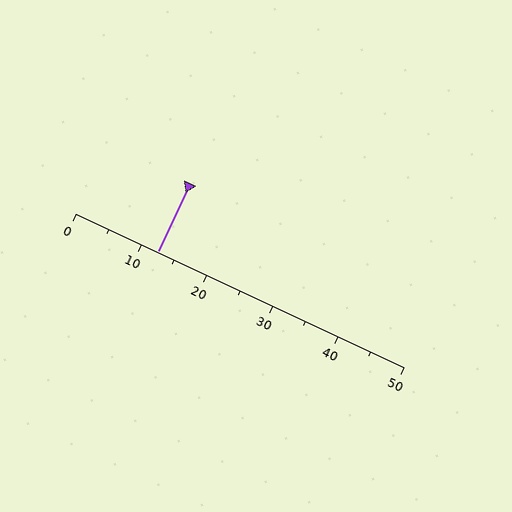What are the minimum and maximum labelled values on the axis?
The axis runs from 0 to 50.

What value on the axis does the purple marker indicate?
The marker indicates approximately 12.5.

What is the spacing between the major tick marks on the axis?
The major ticks are spaced 10 apart.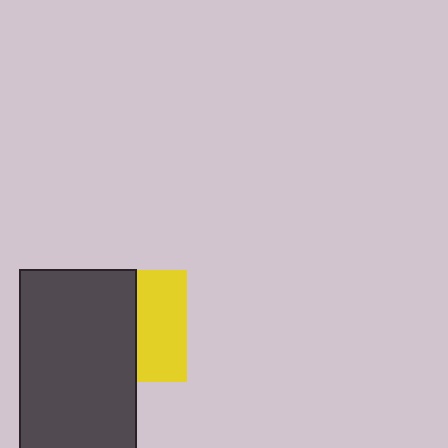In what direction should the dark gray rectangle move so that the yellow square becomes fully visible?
The dark gray rectangle should move left. That is the shortest direction to clear the overlap and leave the yellow square fully visible.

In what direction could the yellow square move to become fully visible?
The yellow square could move right. That would shift it out from behind the dark gray rectangle entirely.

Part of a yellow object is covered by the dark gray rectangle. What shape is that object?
It is a square.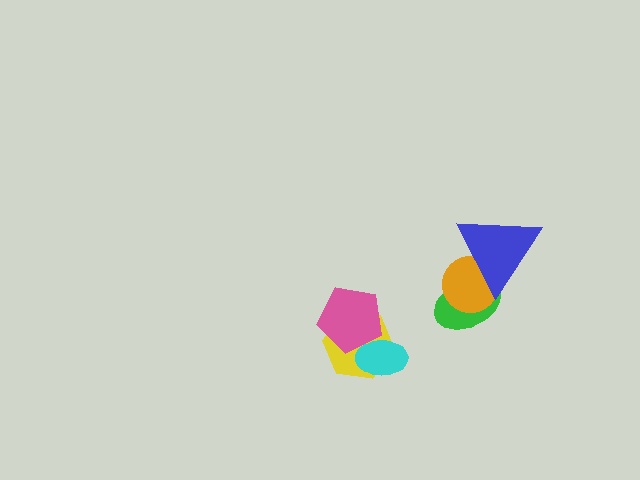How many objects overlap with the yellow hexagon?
2 objects overlap with the yellow hexagon.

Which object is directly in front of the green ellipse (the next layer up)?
The orange circle is directly in front of the green ellipse.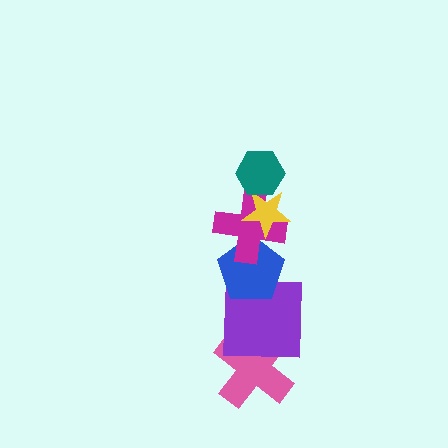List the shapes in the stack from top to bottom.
From top to bottom: the teal hexagon, the yellow star, the magenta cross, the blue pentagon, the purple square, the pink cross.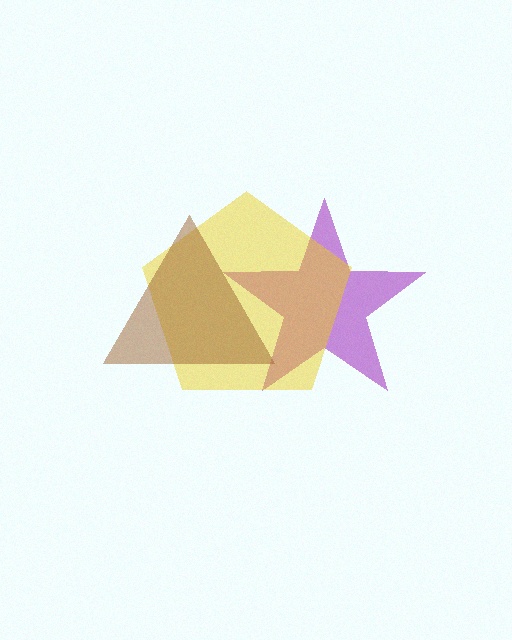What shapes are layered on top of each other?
The layered shapes are: a purple star, a yellow pentagon, a brown triangle.